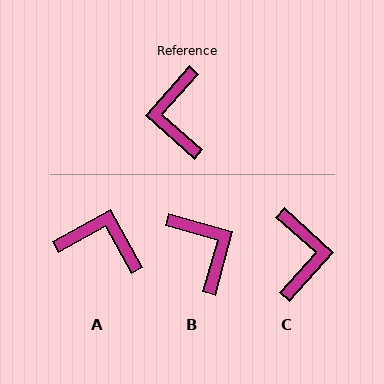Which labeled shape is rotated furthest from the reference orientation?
C, about 180 degrees away.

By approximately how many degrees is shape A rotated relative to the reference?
Approximately 109 degrees clockwise.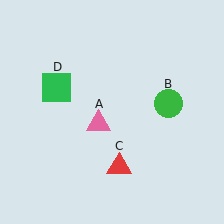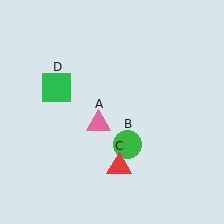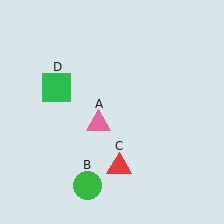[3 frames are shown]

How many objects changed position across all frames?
1 object changed position: green circle (object B).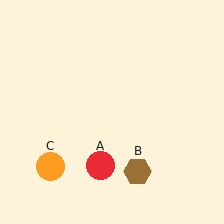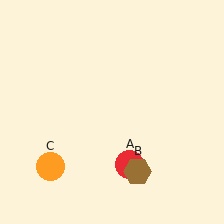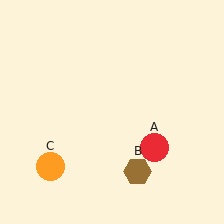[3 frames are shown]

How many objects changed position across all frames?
1 object changed position: red circle (object A).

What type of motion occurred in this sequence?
The red circle (object A) rotated counterclockwise around the center of the scene.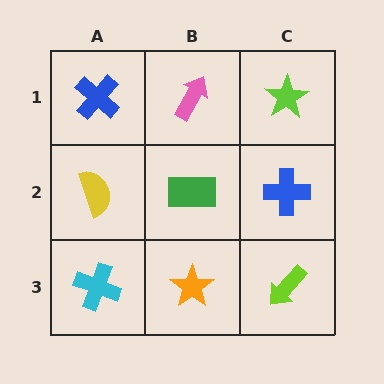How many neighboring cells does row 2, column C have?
3.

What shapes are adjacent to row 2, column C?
A lime star (row 1, column C), a lime arrow (row 3, column C), a green rectangle (row 2, column B).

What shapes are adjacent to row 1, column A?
A yellow semicircle (row 2, column A), a pink arrow (row 1, column B).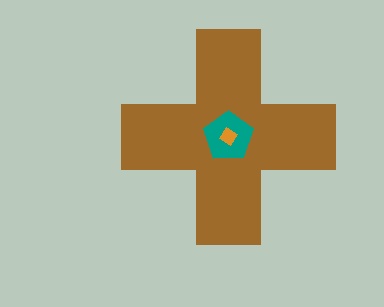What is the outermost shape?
The brown cross.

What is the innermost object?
The orange diamond.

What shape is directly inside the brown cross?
The teal pentagon.